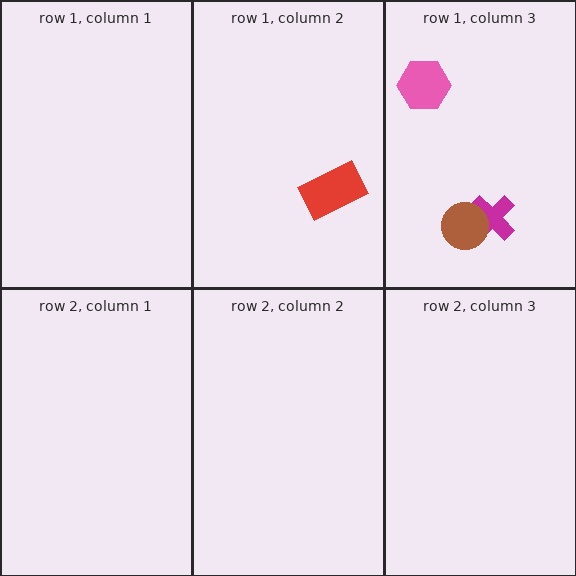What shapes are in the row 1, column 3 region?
The magenta cross, the brown circle, the pink hexagon.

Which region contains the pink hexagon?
The row 1, column 3 region.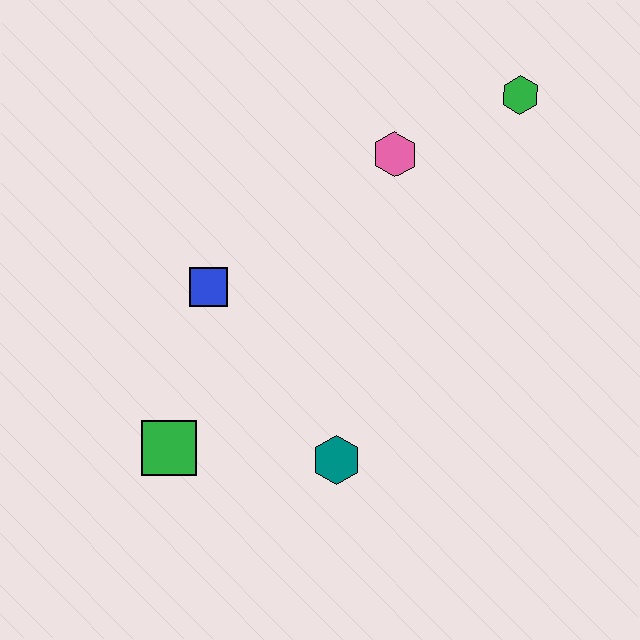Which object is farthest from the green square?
The green hexagon is farthest from the green square.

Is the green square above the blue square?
No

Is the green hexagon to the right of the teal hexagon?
Yes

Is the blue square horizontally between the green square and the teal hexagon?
Yes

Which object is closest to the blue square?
The green square is closest to the blue square.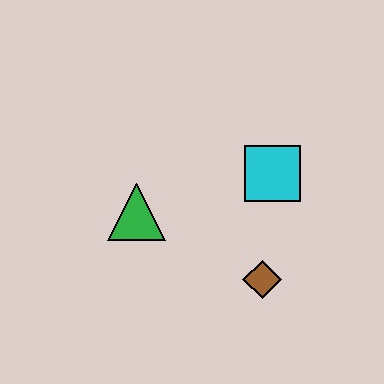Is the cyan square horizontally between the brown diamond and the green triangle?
No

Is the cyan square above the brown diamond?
Yes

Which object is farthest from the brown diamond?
The green triangle is farthest from the brown diamond.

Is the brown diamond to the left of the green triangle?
No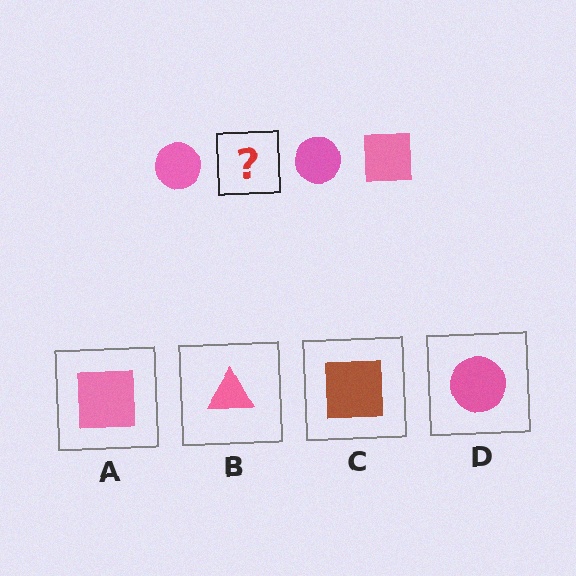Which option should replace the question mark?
Option A.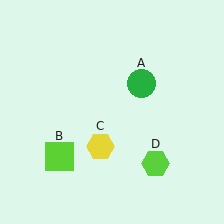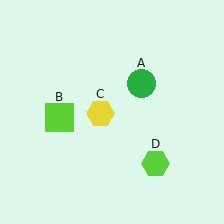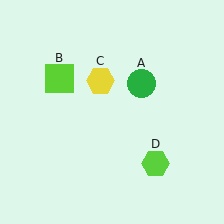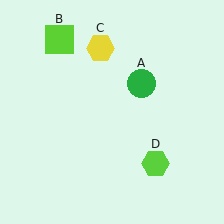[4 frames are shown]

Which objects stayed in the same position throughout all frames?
Green circle (object A) and lime hexagon (object D) remained stationary.